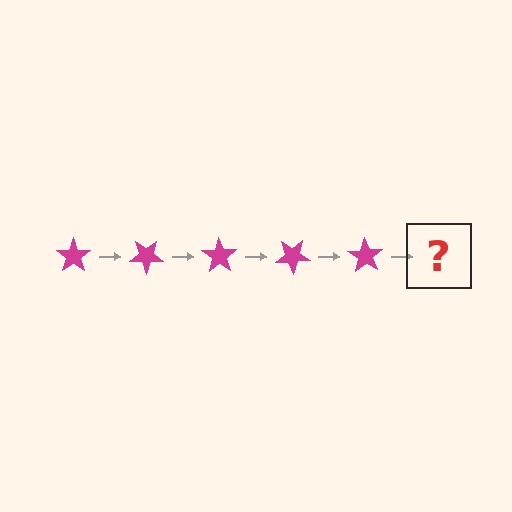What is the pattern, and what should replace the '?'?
The pattern is that the star rotates 35 degrees each step. The '?' should be a magenta star rotated 175 degrees.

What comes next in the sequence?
The next element should be a magenta star rotated 175 degrees.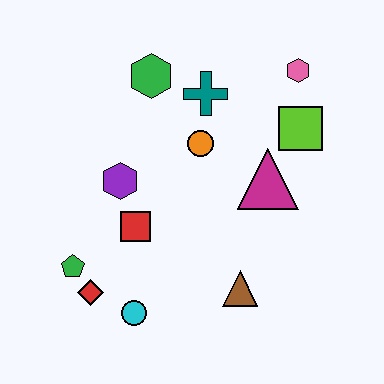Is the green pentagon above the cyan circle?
Yes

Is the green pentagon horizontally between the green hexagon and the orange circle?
No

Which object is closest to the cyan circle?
The red diamond is closest to the cyan circle.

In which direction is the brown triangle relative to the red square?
The brown triangle is to the right of the red square.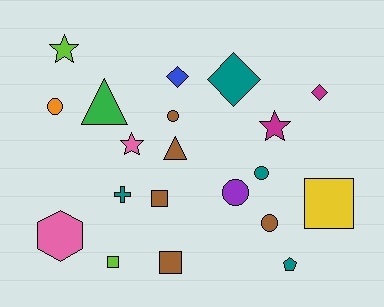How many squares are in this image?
There are 4 squares.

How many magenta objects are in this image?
There are 2 magenta objects.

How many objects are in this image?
There are 20 objects.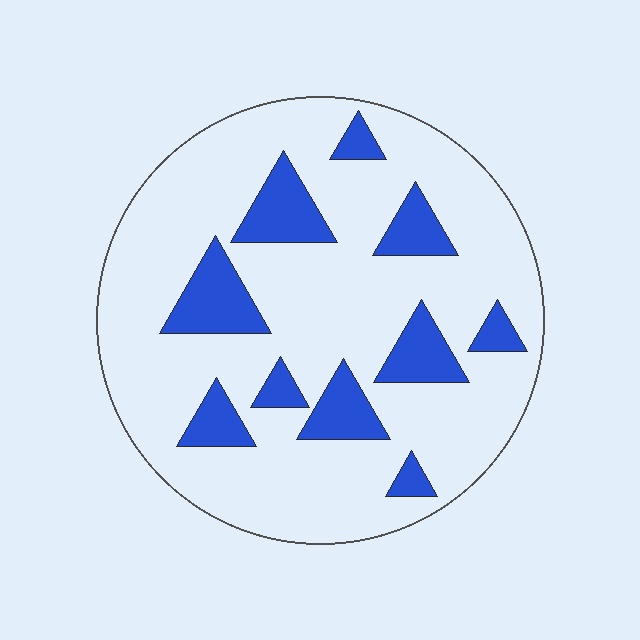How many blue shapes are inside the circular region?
10.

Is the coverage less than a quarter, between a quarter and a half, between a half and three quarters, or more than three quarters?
Less than a quarter.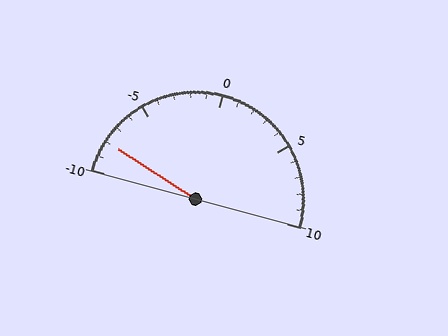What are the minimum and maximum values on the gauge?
The gauge ranges from -10 to 10.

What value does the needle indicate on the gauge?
The needle indicates approximately -8.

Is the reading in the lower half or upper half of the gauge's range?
The reading is in the lower half of the range (-10 to 10).